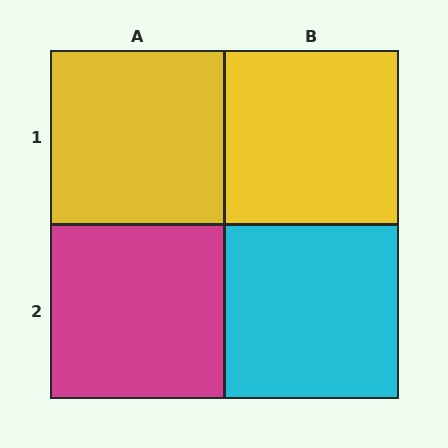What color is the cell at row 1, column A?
Yellow.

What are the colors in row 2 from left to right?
Magenta, cyan.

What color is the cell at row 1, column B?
Yellow.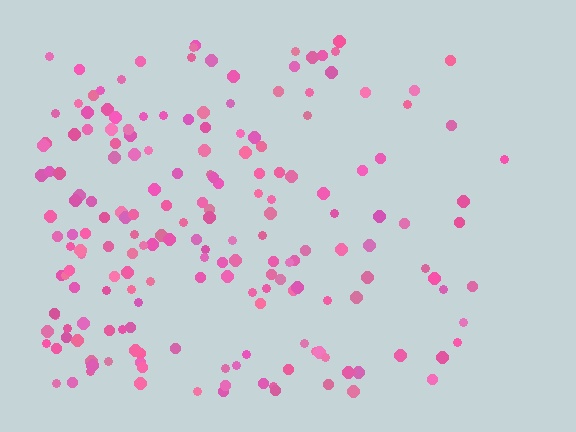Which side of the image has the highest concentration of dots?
The left.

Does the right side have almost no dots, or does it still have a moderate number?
Still a moderate number, just noticeably fewer than the left.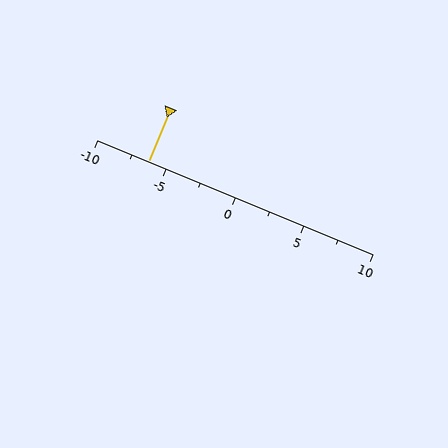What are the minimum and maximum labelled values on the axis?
The axis runs from -10 to 10.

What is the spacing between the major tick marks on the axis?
The major ticks are spaced 5 apart.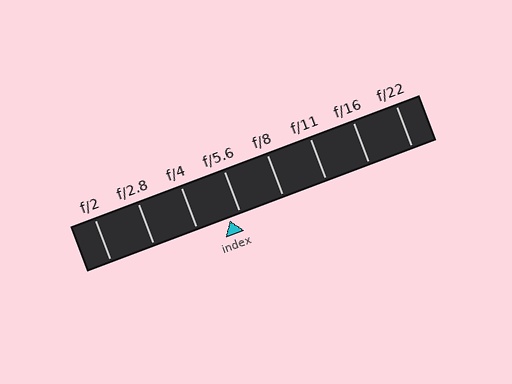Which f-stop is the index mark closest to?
The index mark is closest to f/5.6.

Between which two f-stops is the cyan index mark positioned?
The index mark is between f/4 and f/5.6.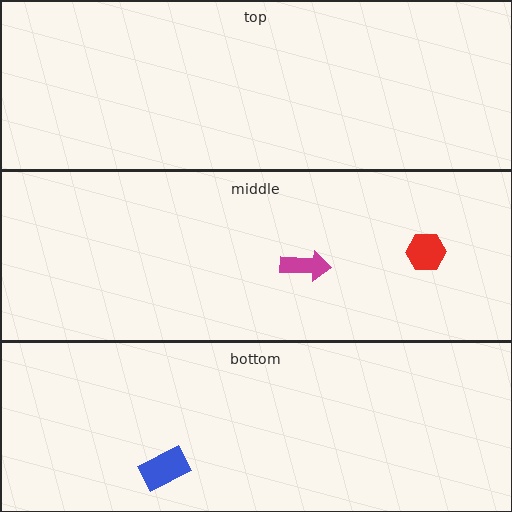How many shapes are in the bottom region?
1.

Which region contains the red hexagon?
The middle region.